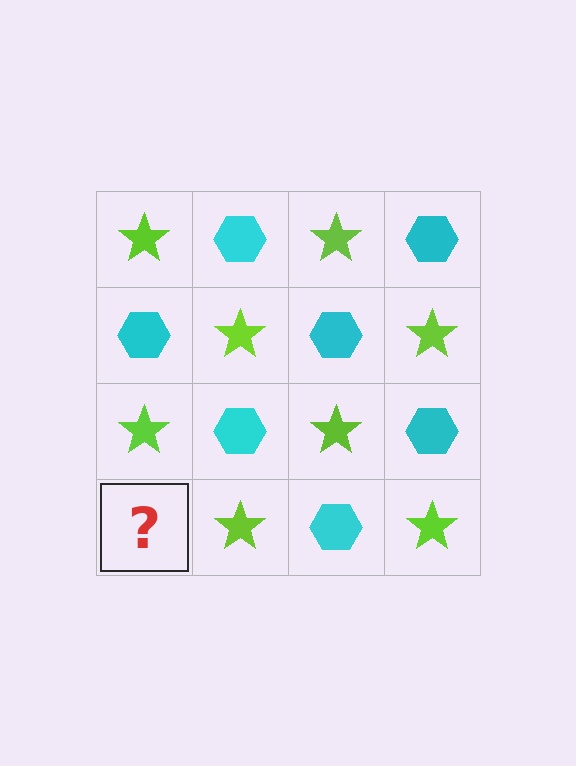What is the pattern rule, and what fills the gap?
The rule is that it alternates lime star and cyan hexagon in a checkerboard pattern. The gap should be filled with a cyan hexagon.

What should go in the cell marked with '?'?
The missing cell should contain a cyan hexagon.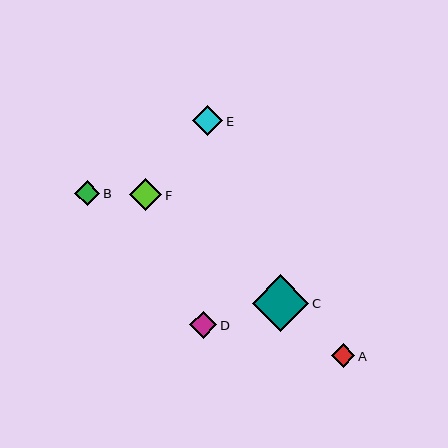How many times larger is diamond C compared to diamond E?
Diamond C is approximately 1.9 times the size of diamond E.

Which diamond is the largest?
Diamond C is the largest with a size of approximately 57 pixels.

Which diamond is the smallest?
Diamond A is the smallest with a size of approximately 24 pixels.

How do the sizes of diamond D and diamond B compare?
Diamond D and diamond B are approximately the same size.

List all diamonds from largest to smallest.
From largest to smallest: C, F, E, D, B, A.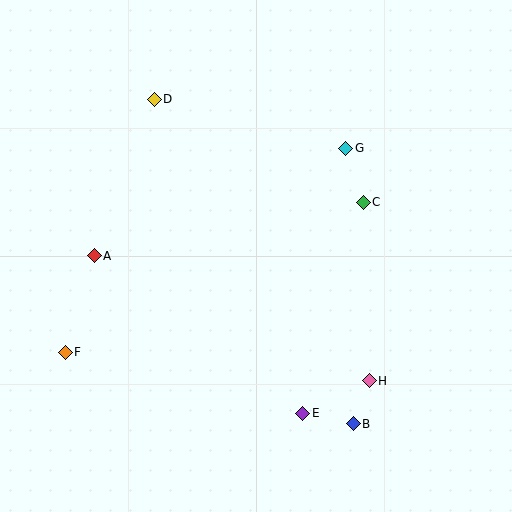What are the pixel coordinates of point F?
Point F is at (65, 352).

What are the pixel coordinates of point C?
Point C is at (363, 202).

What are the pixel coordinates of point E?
Point E is at (303, 413).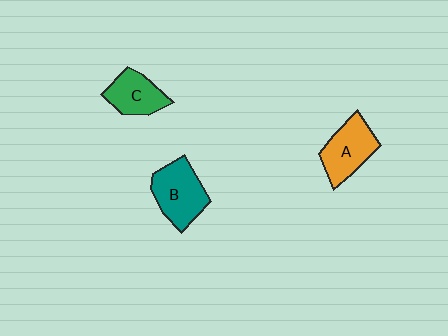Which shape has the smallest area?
Shape C (green).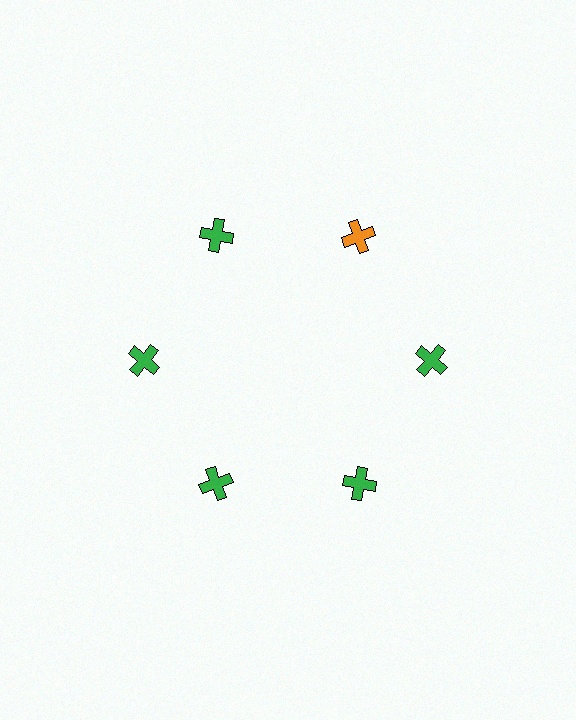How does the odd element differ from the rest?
It has a different color: orange instead of green.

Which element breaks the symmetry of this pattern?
The orange cross at roughly the 1 o'clock position breaks the symmetry. All other shapes are green crosses.